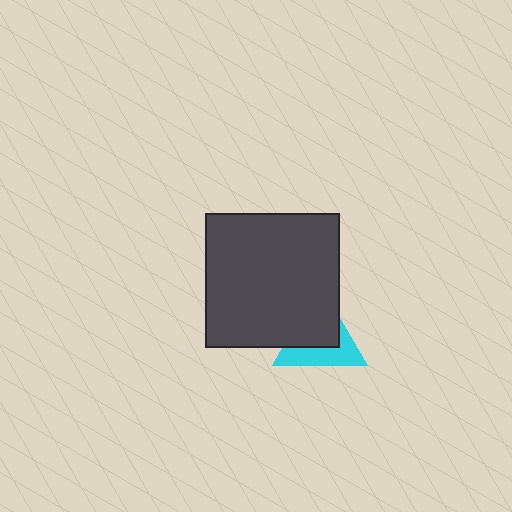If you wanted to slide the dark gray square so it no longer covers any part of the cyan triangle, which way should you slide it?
Slide it toward the upper-left — that is the most direct way to separate the two shapes.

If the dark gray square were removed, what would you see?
You would see the complete cyan triangle.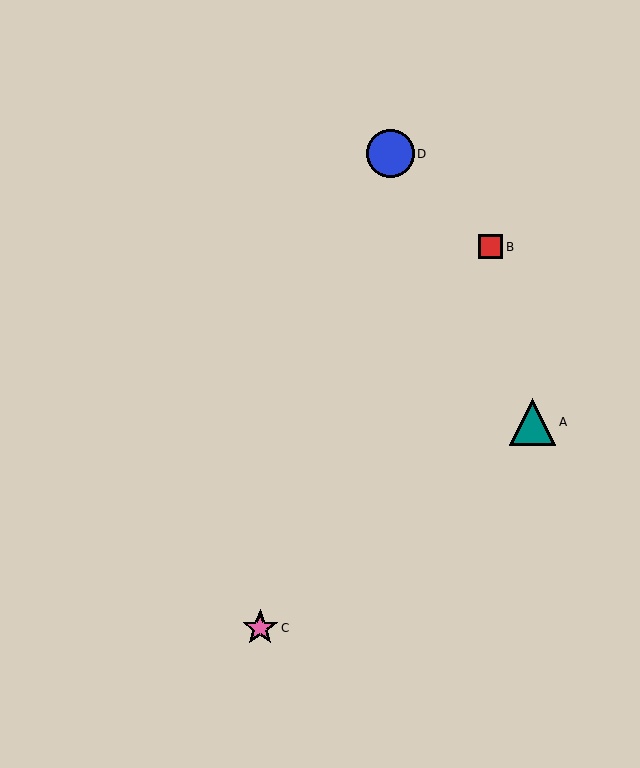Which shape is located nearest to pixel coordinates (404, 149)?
The blue circle (labeled D) at (390, 154) is nearest to that location.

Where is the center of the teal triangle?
The center of the teal triangle is at (532, 422).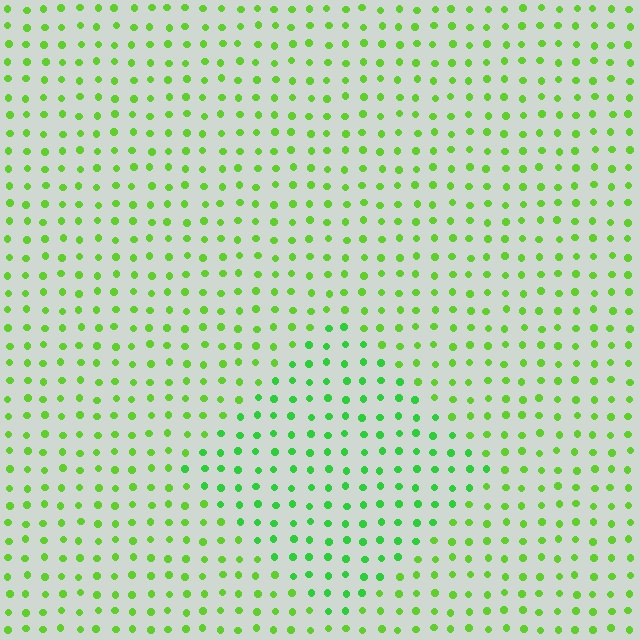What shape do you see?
I see a diamond.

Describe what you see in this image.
The image is filled with small lime elements in a uniform arrangement. A diamond-shaped region is visible where the elements are tinted to a slightly different hue, forming a subtle color boundary.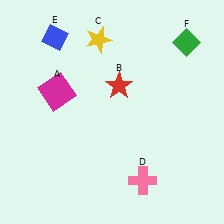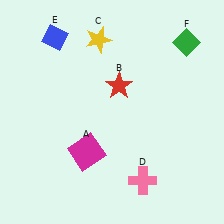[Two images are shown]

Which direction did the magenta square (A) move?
The magenta square (A) moved down.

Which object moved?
The magenta square (A) moved down.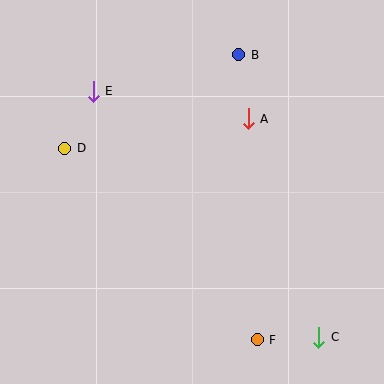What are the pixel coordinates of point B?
Point B is at (239, 55).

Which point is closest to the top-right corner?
Point B is closest to the top-right corner.